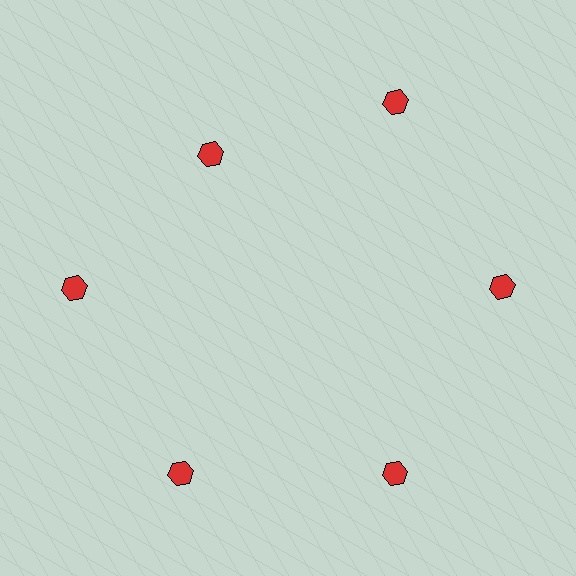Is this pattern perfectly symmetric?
No. The 6 red hexagons are arranged in a ring, but one element near the 11 o'clock position is pulled inward toward the center, breaking the 6-fold rotational symmetry.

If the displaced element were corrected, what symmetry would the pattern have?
It would have 6-fold rotational symmetry — the pattern would map onto itself every 60 degrees.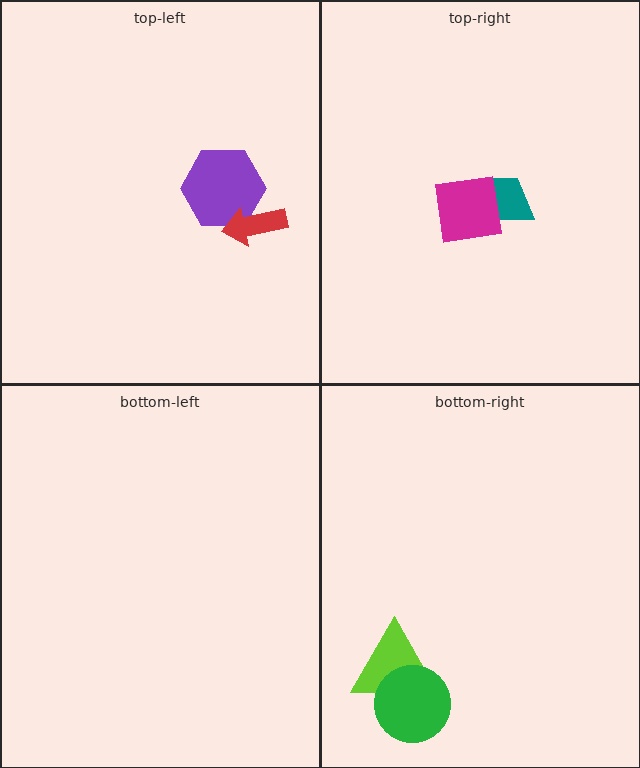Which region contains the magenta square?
The top-right region.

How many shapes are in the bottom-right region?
2.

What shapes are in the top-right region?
The teal trapezoid, the magenta square.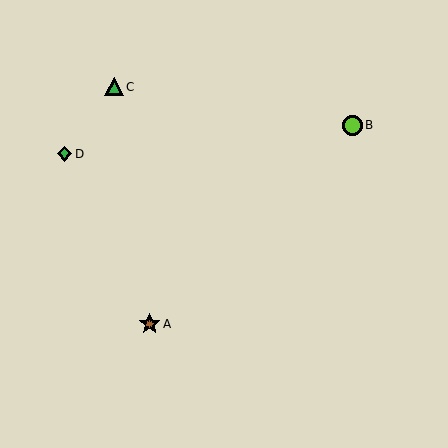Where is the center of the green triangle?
The center of the green triangle is at (114, 87).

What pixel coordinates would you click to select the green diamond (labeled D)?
Click at (64, 154) to select the green diamond D.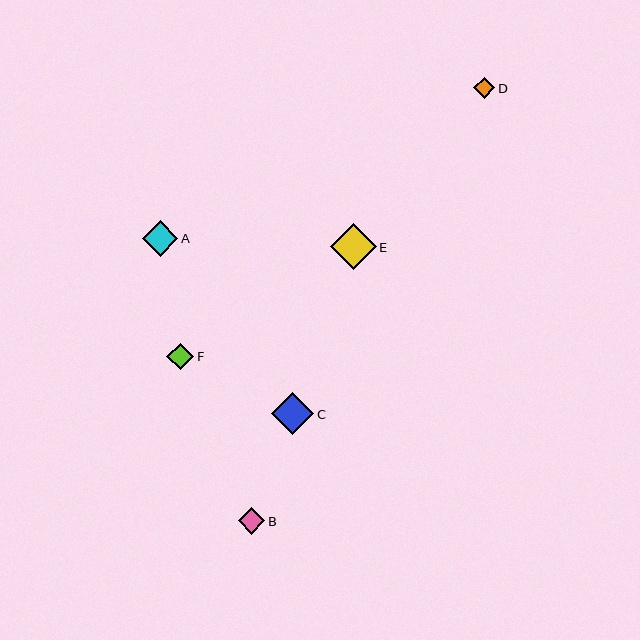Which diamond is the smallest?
Diamond D is the smallest with a size of approximately 21 pixels.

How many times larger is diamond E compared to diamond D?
Diamond E is approximately 2.2 times the size of diamond D.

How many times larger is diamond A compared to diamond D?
Diamond A is approximately 1.7 times the size of diamond D.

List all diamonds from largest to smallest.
From largest to smallest: E, C, A, F, B, D.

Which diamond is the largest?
Diamond E is the largest with a size of approximately 46 pixels.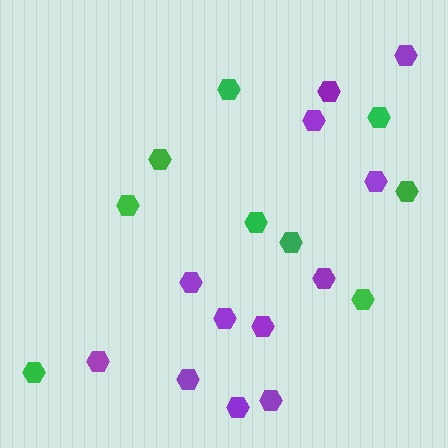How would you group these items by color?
There are 2 groups: one group of green hexagons (9) and one group of purple hexagons (12).